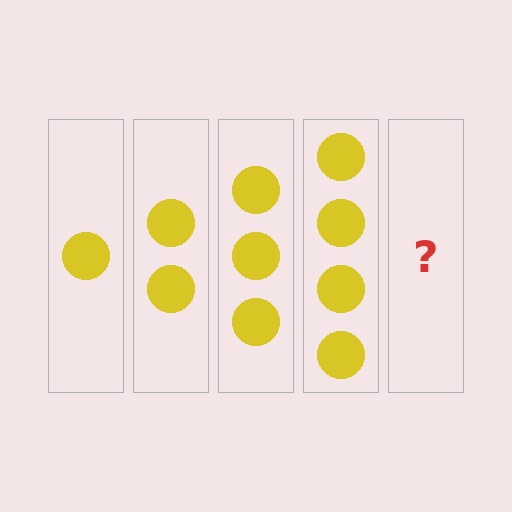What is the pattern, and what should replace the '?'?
The pattern is that each step adds one more circle. The '?' should be 5 circles.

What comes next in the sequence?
The next element should be 5 circles.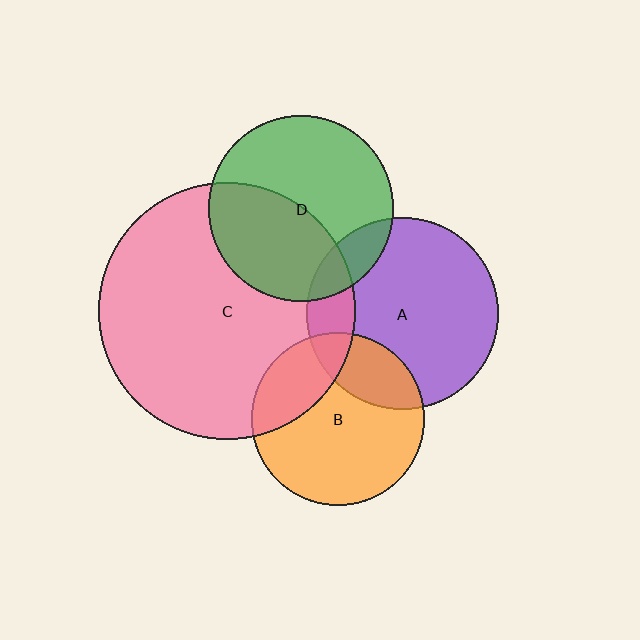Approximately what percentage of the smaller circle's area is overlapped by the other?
Approximately 45%.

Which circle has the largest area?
Circle C (pink).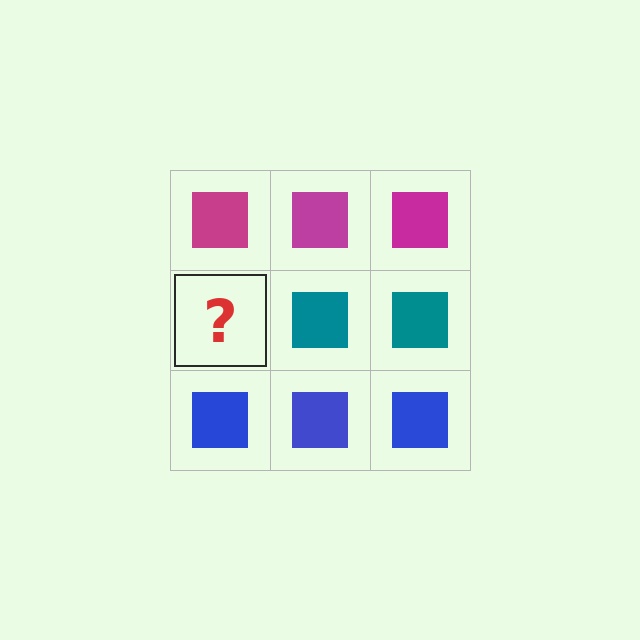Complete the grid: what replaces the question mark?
The question mark should be replaced with a teal square.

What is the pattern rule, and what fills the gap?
The rule is that each row has a consistent color. The gap should be filled with a teal square.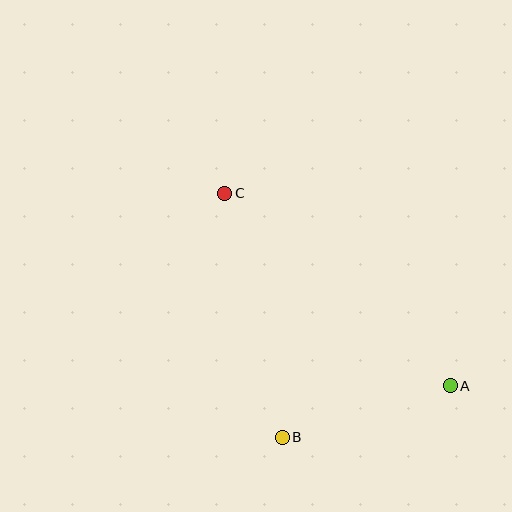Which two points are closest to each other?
Points A and B are closest to each other.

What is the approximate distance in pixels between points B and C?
The distance between B and C is approximately 251 pixels.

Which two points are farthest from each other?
Points A and C are farthest from each other.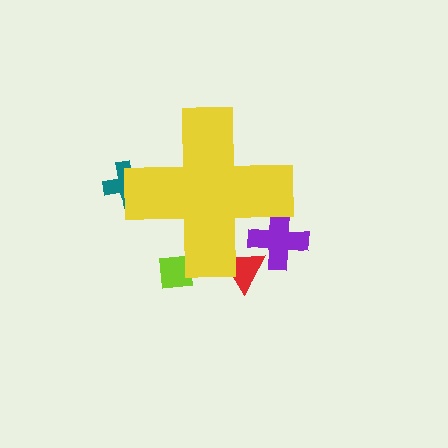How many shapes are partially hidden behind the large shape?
4 shapes are partially hidden.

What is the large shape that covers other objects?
A yellow cross.